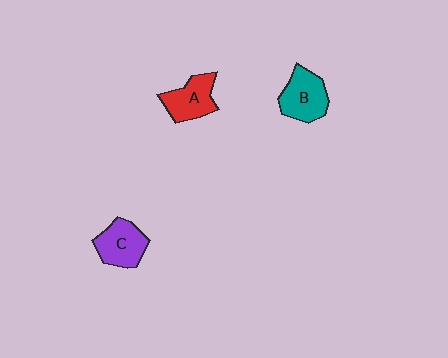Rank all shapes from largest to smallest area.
From largest to smallest: B (teal), C (purple), A (red).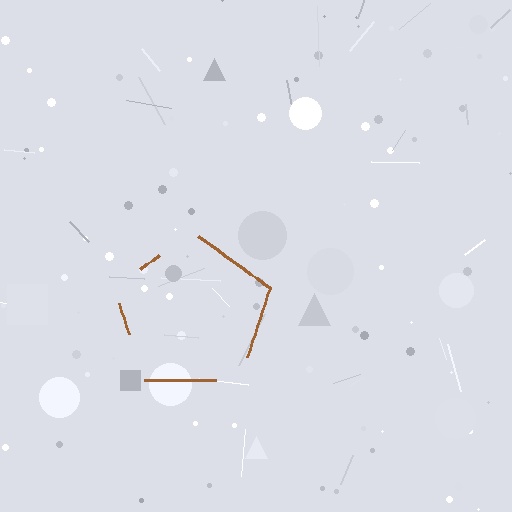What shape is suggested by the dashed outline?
The dashed outline suggests a pentagon.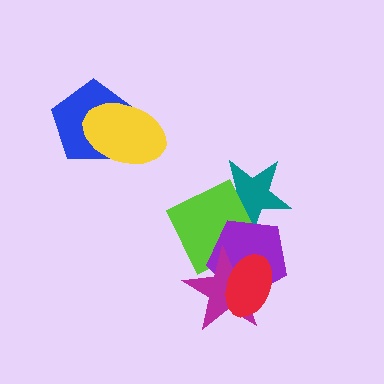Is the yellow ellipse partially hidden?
No, no other shape covers it.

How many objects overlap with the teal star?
2 objects overlap with the teal star.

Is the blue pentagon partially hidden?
Yes, it is partially covered by another shape.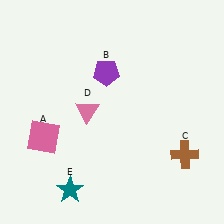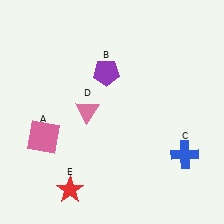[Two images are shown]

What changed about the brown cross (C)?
In Image 1, C is brown. In Image 2, it changed to blue.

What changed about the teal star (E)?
In Image 1, E is teal. In Image 2, it changed to red.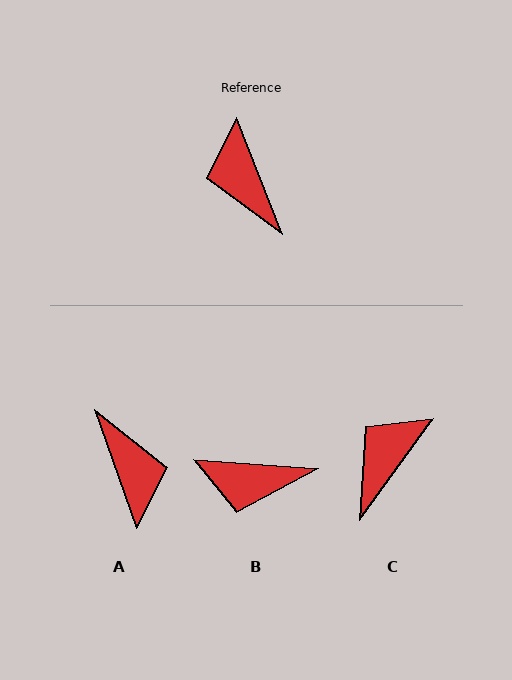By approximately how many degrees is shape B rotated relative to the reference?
Approximately 65 degrees counter-clockwise.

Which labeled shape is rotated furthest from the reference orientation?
A, about 178 degrees away.